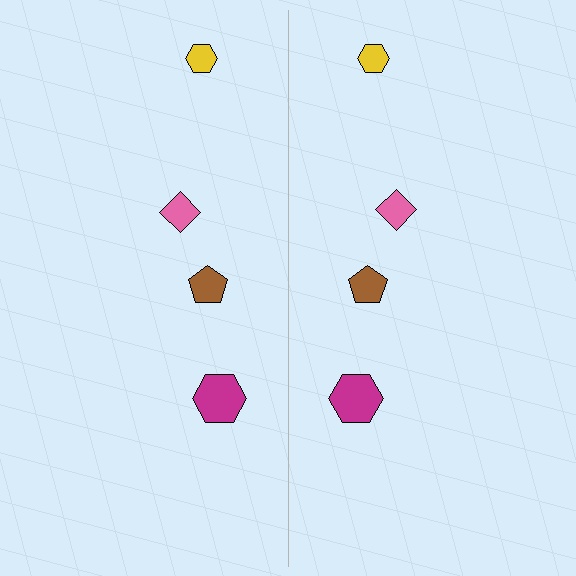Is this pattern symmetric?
Yes, this pattern has bilateral (reflection) symmetry.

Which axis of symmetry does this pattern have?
The pattern has a vertical axis of symmetry running through the center of the image.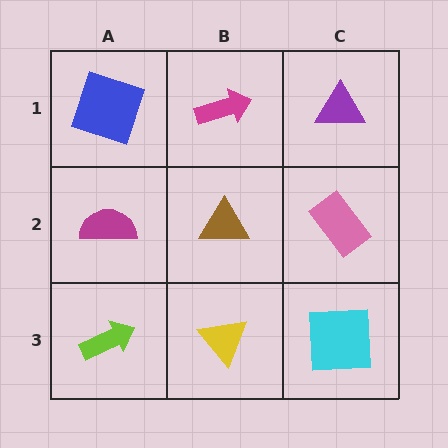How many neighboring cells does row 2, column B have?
4.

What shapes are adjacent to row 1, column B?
A brown triangle (row 2, column B), a blue square (row 1, column A), a purple triangle (row 1, column C).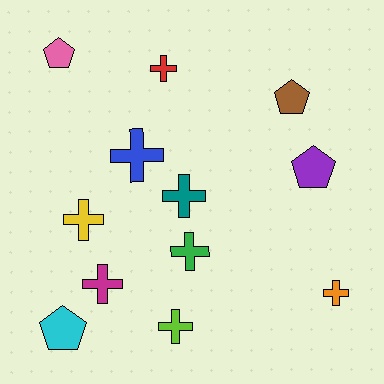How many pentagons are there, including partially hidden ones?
There are 4 pentagons.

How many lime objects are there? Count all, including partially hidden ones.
There is 1 lime object.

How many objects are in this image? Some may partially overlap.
There are 12 objects.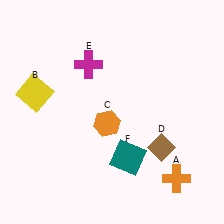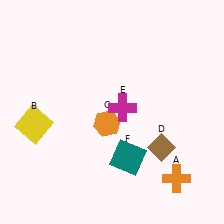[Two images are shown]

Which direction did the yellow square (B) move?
The yellow square (B) moved down.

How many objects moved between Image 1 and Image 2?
2 objects moved between the two images.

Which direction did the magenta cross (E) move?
The magenta cross (E) moved down.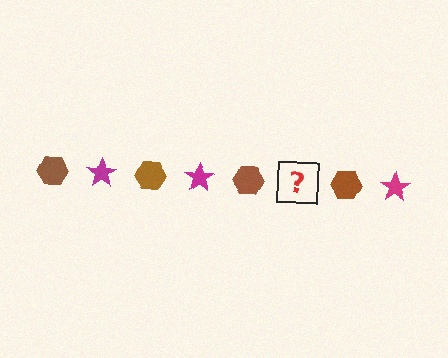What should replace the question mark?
The question mark should be replaced with a magenta star.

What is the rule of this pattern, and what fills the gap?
The rule is that the pattern alternates between brown hexagon and magenta star. The gap should be filled with a magenta star.